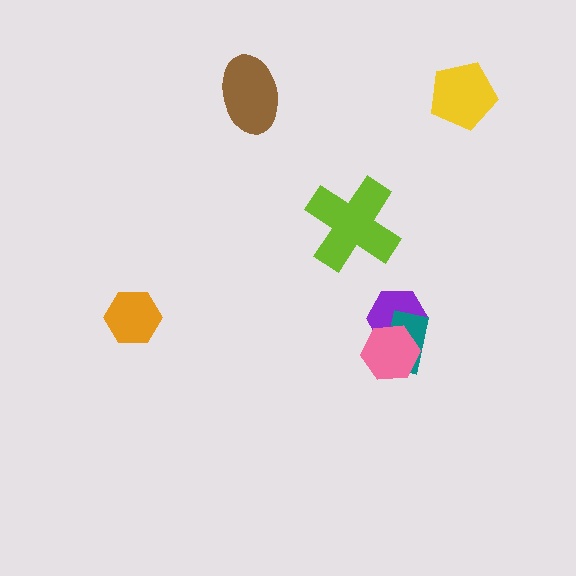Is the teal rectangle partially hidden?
Yes, it is partially covered by another shape.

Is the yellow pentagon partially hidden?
No, no other shape covers it.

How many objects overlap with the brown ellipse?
0 objects overlap with the brown ellipse.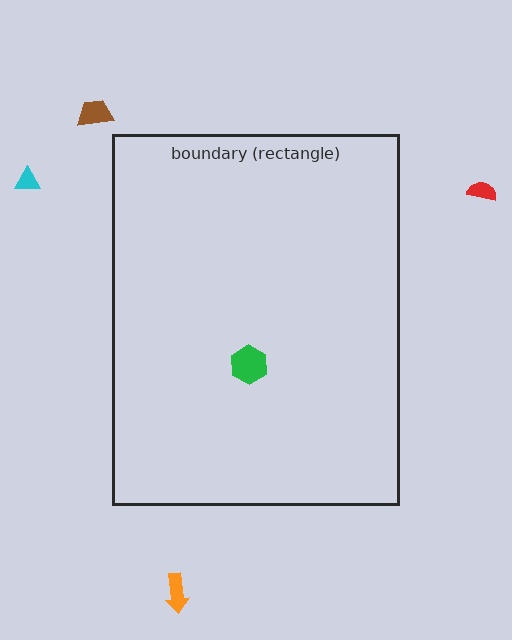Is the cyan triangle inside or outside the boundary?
Outside.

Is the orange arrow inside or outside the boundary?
Outside.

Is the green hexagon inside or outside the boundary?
Inside.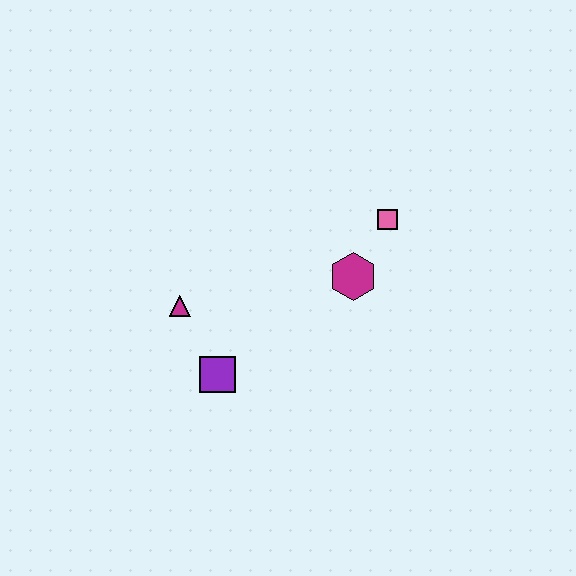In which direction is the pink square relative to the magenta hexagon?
The pink square is above the magenta hexagon.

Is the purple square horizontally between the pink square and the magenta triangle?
Yes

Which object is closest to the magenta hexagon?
The pink square is closest to the magenta hexagon.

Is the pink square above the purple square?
Yes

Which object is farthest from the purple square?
The pink square is farthest from the purple square.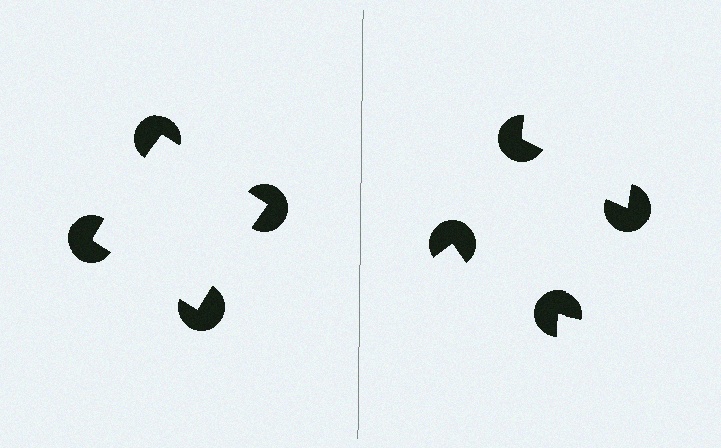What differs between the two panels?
The pac-man discs are positioned identically on both sides; only the wedge orientations differ. On the left they align to a square; on the right they are misaligned.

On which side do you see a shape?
An illusory square appears on the left side. On the right side the wedge cuts are rotated, so no coherent shape forms.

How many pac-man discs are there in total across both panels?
8 — 4 on each side.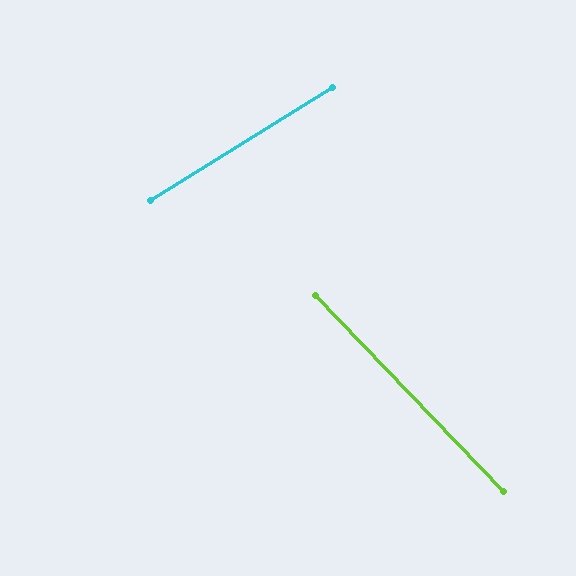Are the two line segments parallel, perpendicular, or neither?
Neither parallel nor perpendicular — they differ by about 78°.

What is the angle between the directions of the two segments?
Approximately 78 degrees.